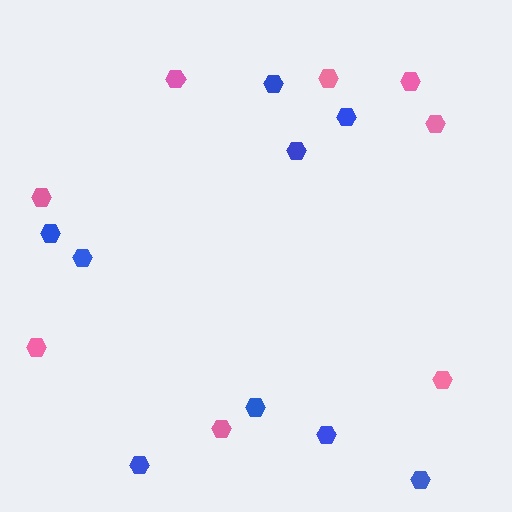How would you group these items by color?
There are 2 groups: one group of pink hexagons (8) and one group of blue hexagons (9).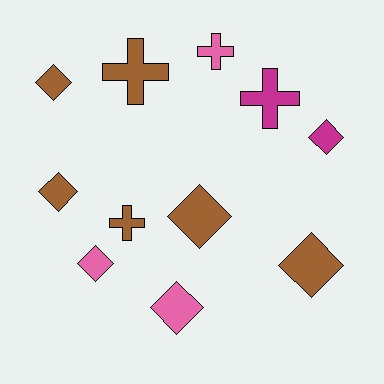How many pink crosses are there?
There is 1 pink cross.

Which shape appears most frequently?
Diamond, with 7 objects.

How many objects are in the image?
There are 11 objects.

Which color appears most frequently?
Brown, with 6 objects.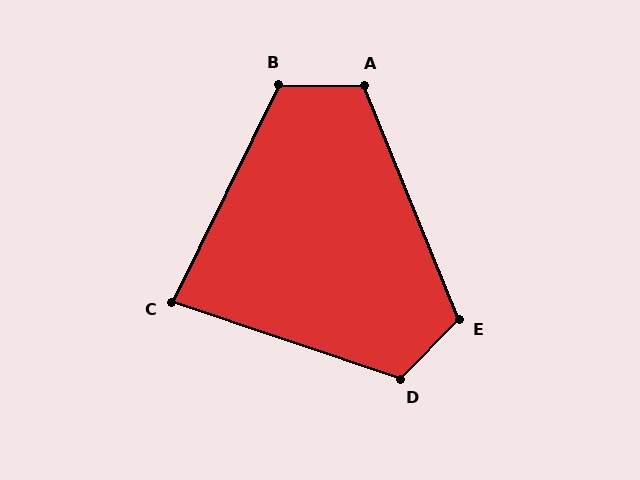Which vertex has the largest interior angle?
D, at approximately 116 degrees.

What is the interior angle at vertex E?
Approximately 113 degrees (obtuse).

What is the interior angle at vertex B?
Approximately 116 degrees (obtuse).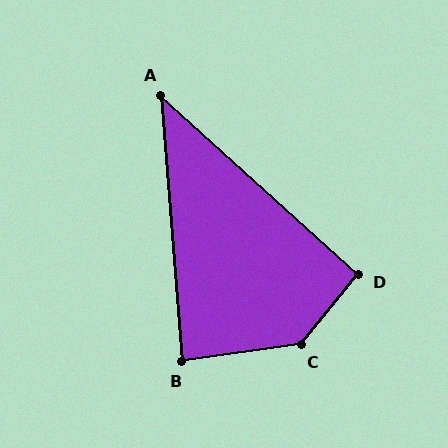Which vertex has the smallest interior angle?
A, at approximately 43 degrees.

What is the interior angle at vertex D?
Approximately 93 degrees (approximately right).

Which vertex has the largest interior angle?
C, at approximately 137 degrees.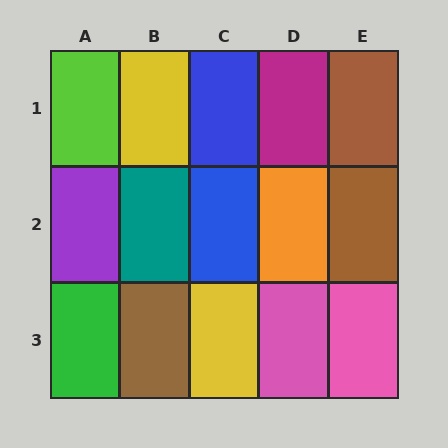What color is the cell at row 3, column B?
Brown.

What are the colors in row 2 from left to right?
Purple, teal, blue, orange, brown.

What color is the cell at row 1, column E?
Brown.